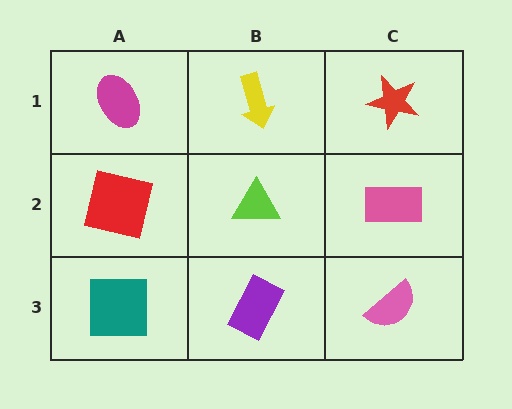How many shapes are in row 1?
3 shapes.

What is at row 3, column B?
A purple rectangle.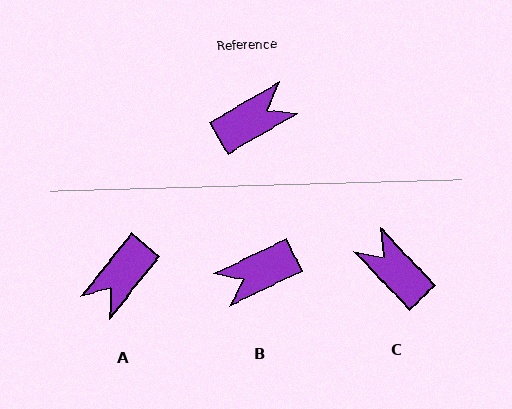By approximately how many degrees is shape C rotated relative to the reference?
Approximately 103 degrees counter-clockwise.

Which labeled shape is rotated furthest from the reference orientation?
B, about 175 degrees away.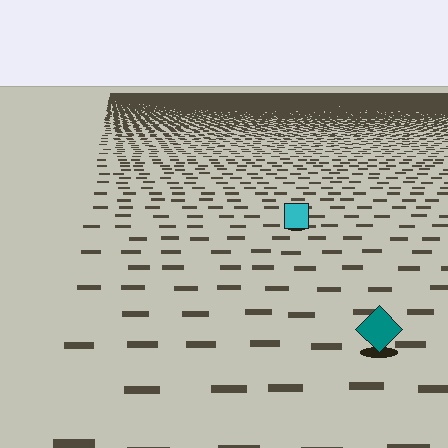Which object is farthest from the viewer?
The cyan square is farthest from the viewer. It appears smaller and the ground texture around it is denser.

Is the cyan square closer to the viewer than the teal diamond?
No. The teal diamond is closer — you can tell from the texture gradient: the ground texture is coarser near it.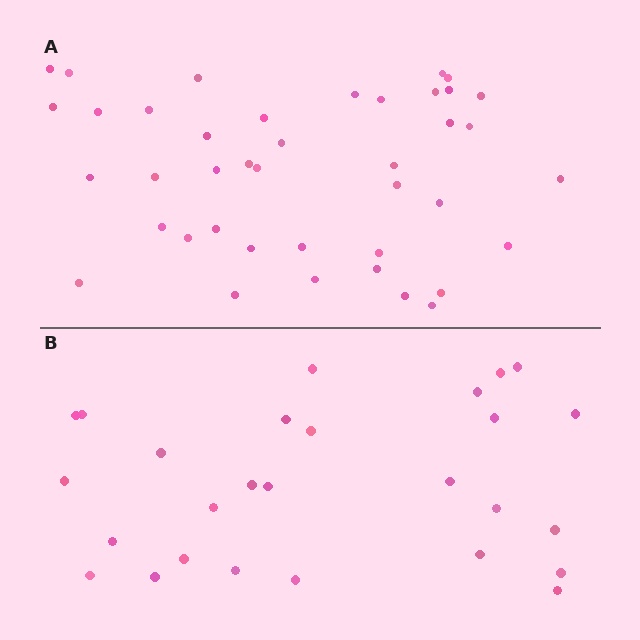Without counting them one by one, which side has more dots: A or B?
Region A (the top region) has more dots.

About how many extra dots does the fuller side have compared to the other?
Region A has approximately 15 more dots than region B.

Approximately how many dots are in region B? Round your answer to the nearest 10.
About 30 dots. (The exact count is 27, which rounds to 30.)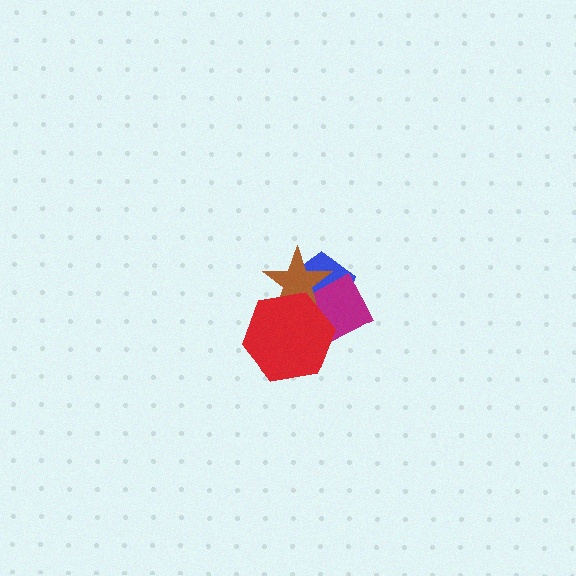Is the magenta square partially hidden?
Yes, it is partially covered by another shape.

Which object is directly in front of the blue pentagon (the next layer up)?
The magenta square is directly in front of the blue pentagon.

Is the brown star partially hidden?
Yes, it is partially covered by another shape.